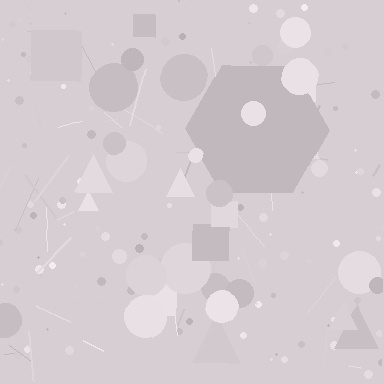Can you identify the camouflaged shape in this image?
The camouflaged shape is a hexagon.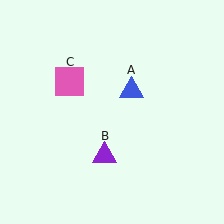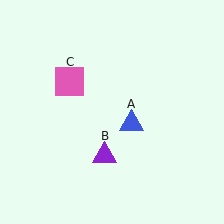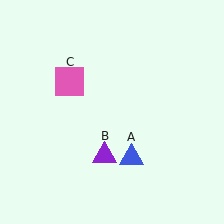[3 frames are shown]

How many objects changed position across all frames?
1 object changed position: blue triangle (object A).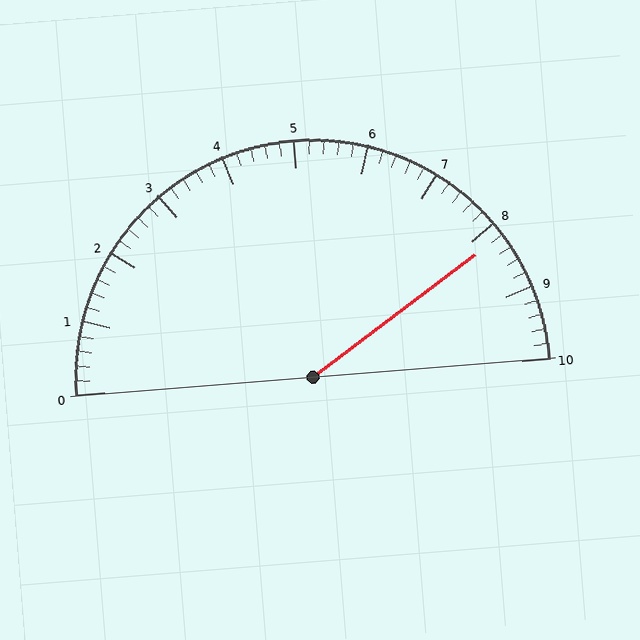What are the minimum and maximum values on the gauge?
The gauge ranges from 0 to 10.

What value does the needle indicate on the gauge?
The needle indicates approximately 8.2.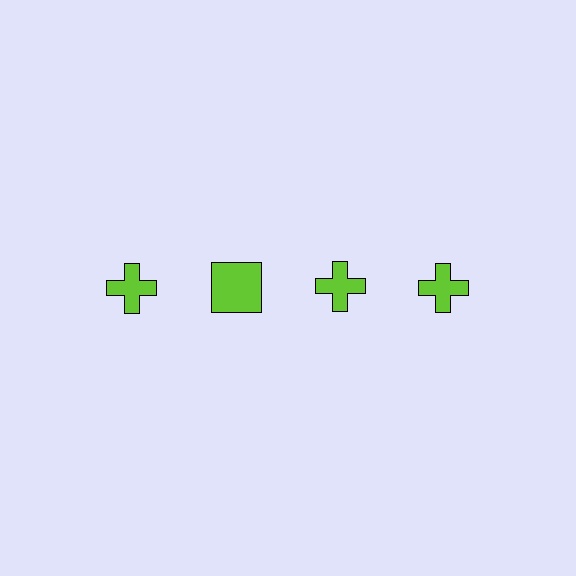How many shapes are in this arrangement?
There are 4 shapes arranged in a grid pattern.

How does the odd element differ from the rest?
It has a different shape: square instead of cross.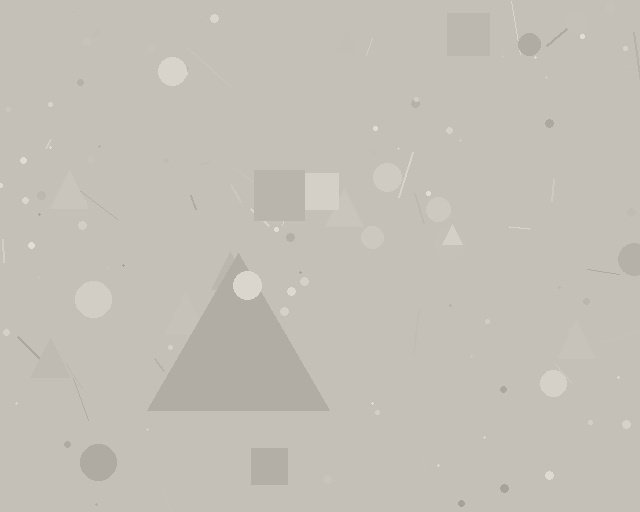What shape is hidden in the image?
A triangle is hidden in the image.